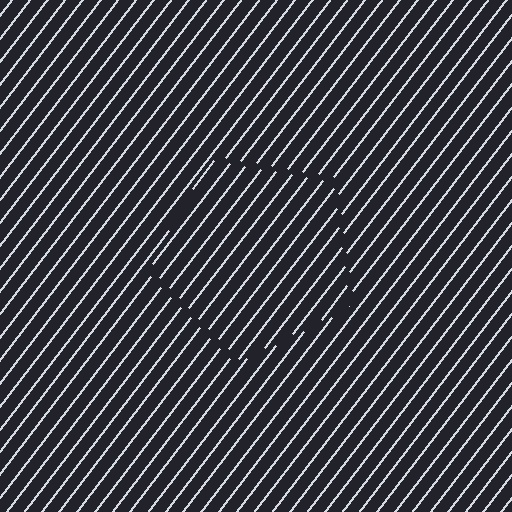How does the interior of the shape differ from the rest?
The interior of the shape contains the same grating, shifted by half a period — the contour is defined by the phase discontinuity where line-ends from the inner and outer gratings abut.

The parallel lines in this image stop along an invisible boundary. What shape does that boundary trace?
An illusory pentagon. The interior of the shape contains the same grating, shifted by half a period — the contour is defined by the phase discontinuity where line-ends from the inner and outer gratings abut.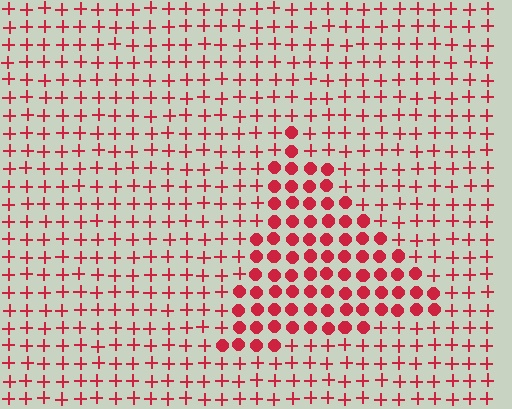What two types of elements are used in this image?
The image uses circles inside the triangle region and plus signs outside it.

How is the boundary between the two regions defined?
The boundary is defined by a change in element shape: circles inside vs. plus signs outside. All elements share the same color and spacing.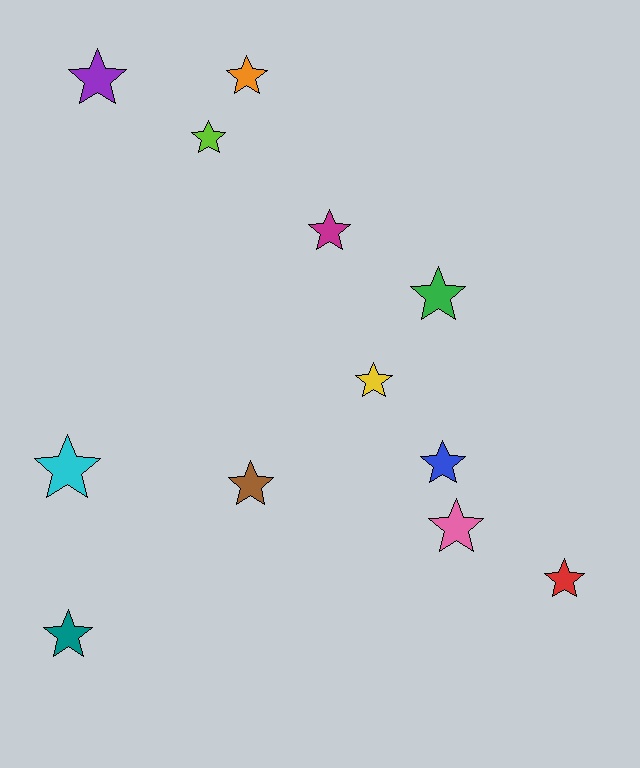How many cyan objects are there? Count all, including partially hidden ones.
There is 1 cyan object.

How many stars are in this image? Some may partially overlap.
There are 12 stars.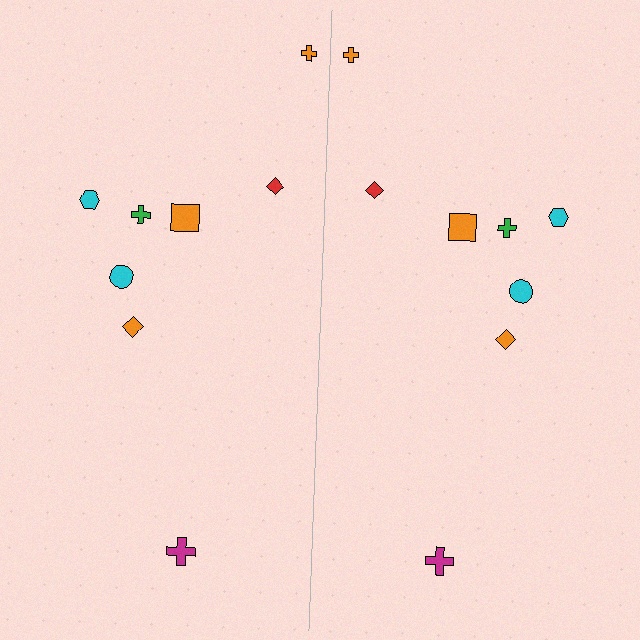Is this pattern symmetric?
Yes, this pattern has bilateral (reflection) symmetry.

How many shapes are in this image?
There are 16 shapes in this image.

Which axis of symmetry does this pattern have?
The pattern has a vertical axis of symmetry running through the center of the image.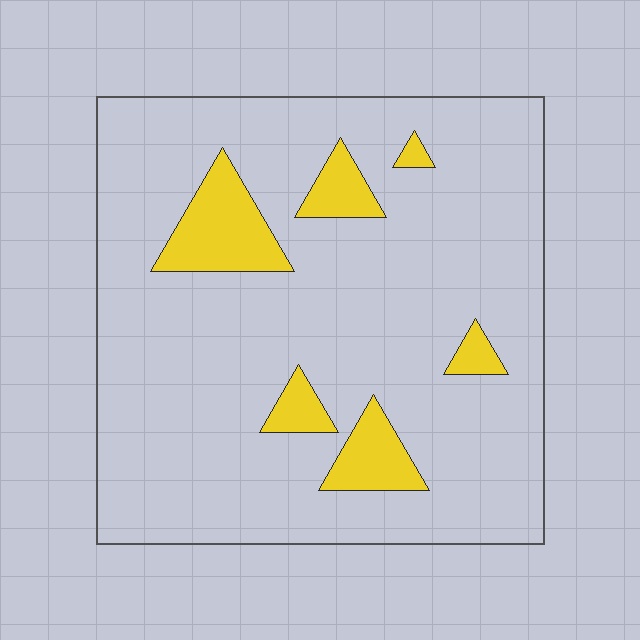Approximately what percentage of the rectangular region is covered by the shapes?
Approximately 10%.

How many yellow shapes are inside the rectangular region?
6.